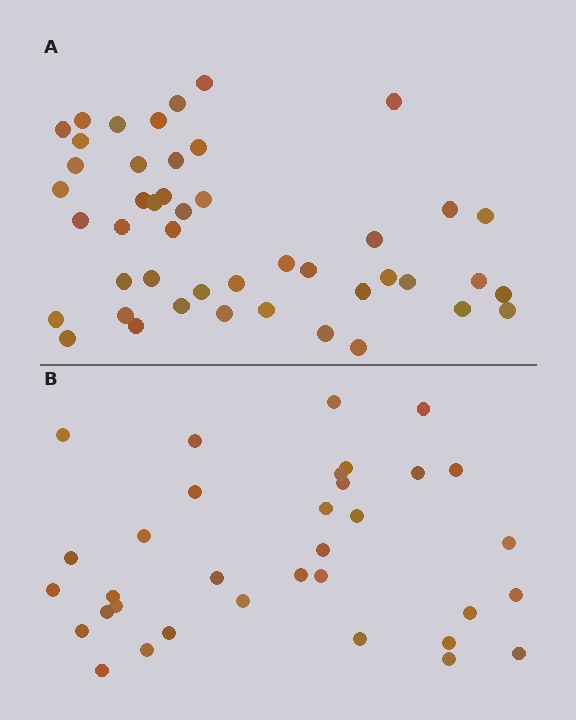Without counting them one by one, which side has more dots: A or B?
Region A (the top region) has more dots.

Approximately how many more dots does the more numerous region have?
Region A has roughly 12 or so more dots than region B.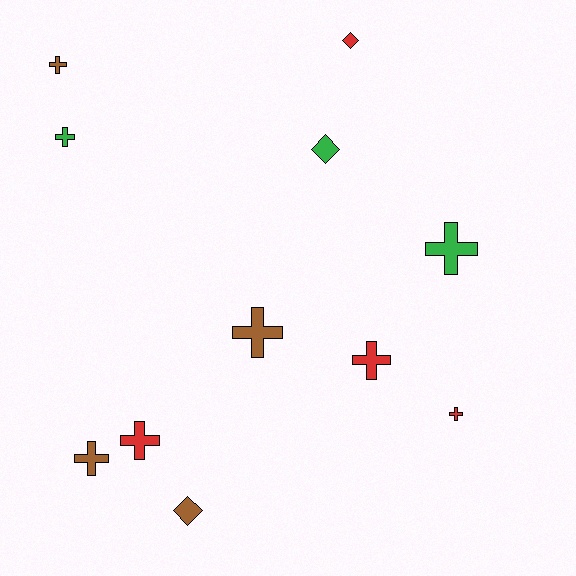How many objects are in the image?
There are 11 objects.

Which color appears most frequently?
Brown, with 4 objects.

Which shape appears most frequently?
Cross, with 8 objects.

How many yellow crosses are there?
There are no yellow crosses.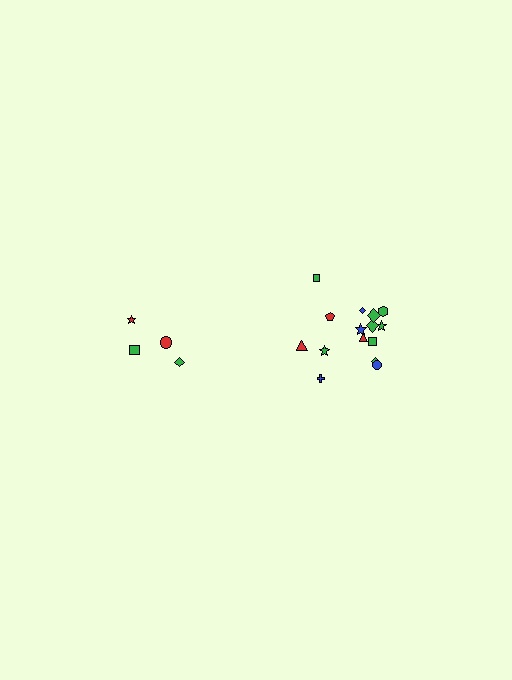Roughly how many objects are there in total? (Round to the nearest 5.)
Roughly 20 objects in total.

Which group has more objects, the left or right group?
The right group.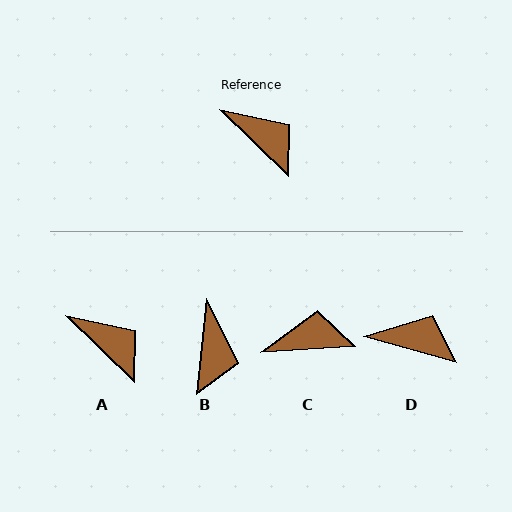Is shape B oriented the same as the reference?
No, it is off by about 52 degrees.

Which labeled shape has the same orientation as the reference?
A.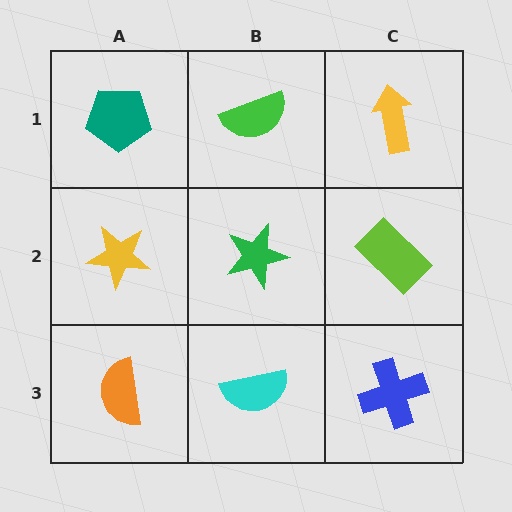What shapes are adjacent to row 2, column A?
A teal pentagon (row 1, column A), an orange semicircle (row 3, column A), a green star (row 2, column B).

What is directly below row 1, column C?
A lime rectangle.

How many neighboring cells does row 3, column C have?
2.